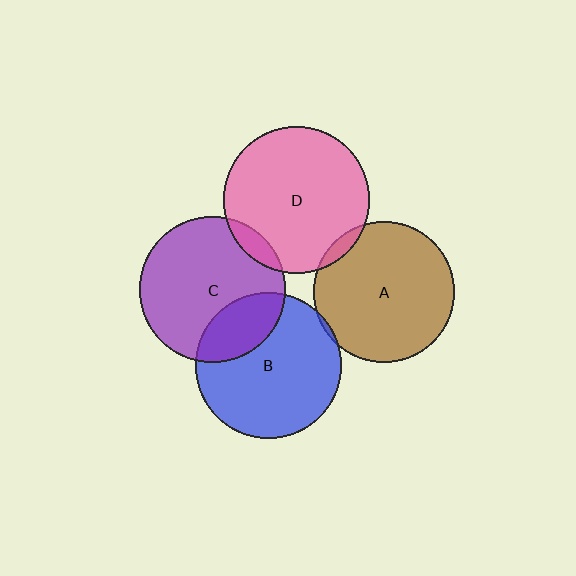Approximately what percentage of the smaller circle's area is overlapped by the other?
Approximately 5%.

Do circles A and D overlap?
Yes.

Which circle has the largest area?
Circle D (pink).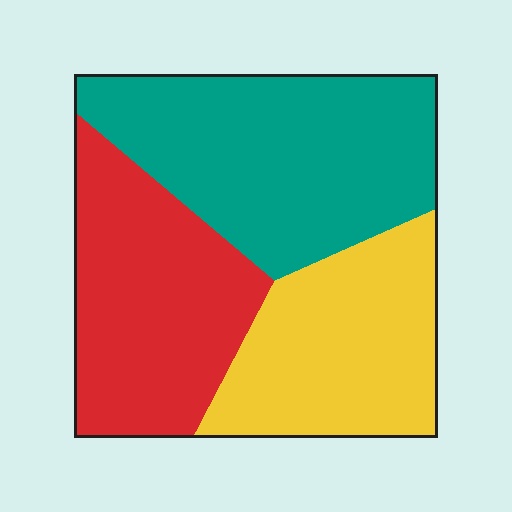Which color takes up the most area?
Teal, at roughly 40%.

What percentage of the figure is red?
Red takes up between a sixth and a third of the figure.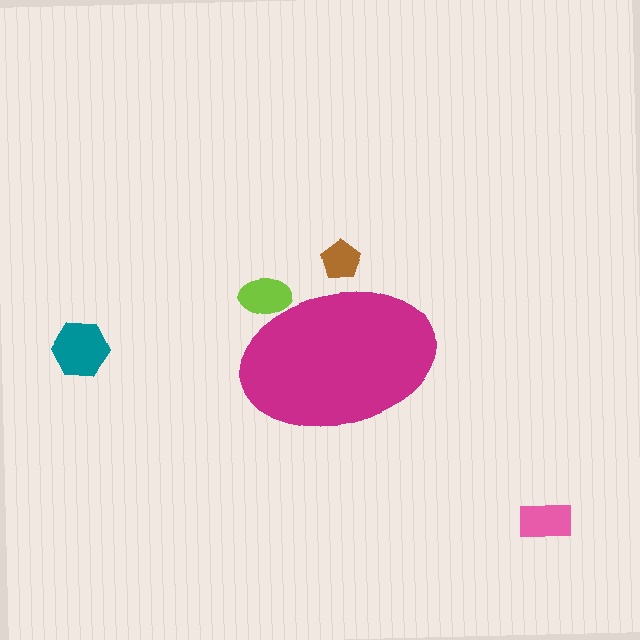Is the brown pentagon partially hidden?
Yes, the brown pentagon is partially hidden behind the magenta ellipse.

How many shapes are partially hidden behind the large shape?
2 shapes are partially hidden.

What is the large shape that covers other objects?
A magenta ellipse.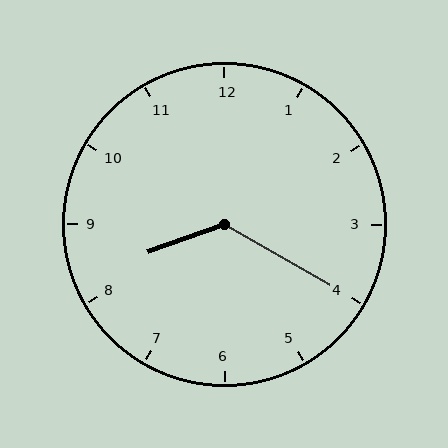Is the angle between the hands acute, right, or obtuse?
It is obtuse.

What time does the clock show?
8:20.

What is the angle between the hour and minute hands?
Approximately 130 degrees.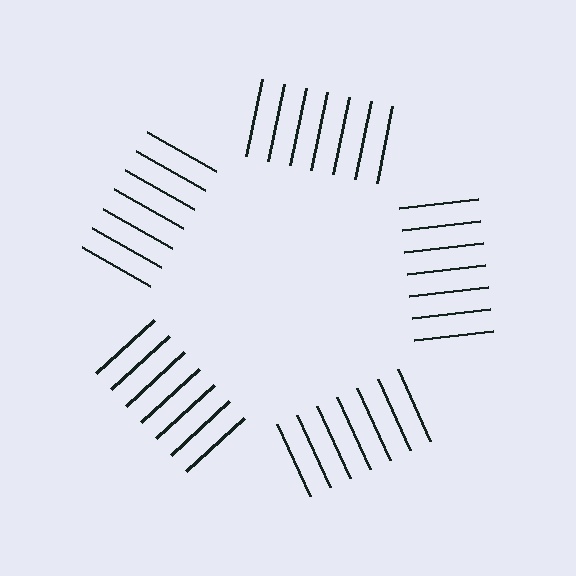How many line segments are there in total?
35 — 7 along each of the 5 edges.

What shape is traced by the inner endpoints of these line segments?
An illusory pentagon — the line segments terminate on its edges but no continuous stroke is drawn.